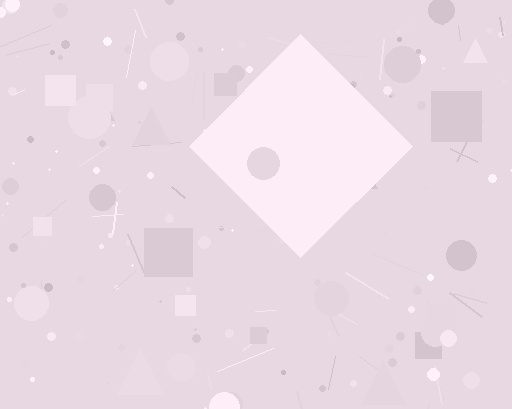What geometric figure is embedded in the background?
A diamond is embedded in the background.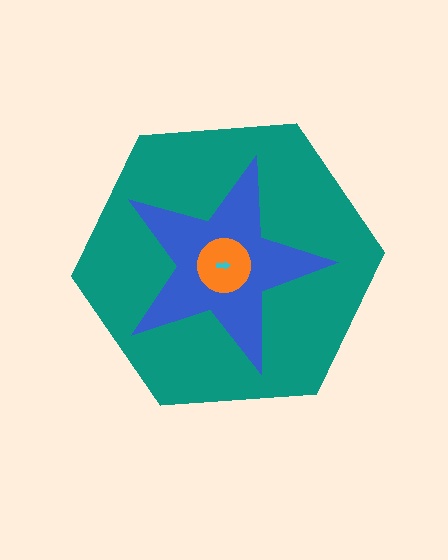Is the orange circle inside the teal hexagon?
Yes.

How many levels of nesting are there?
4.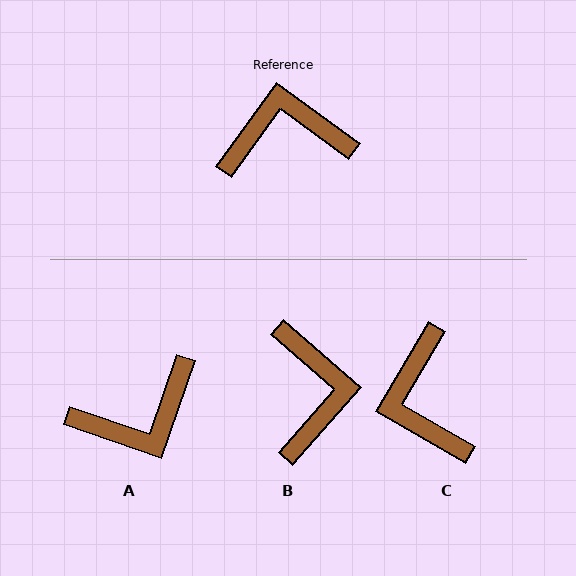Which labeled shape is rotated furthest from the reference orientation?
A, about 163 degrees away.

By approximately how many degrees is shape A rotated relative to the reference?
Approximately 163 degrees clockwise.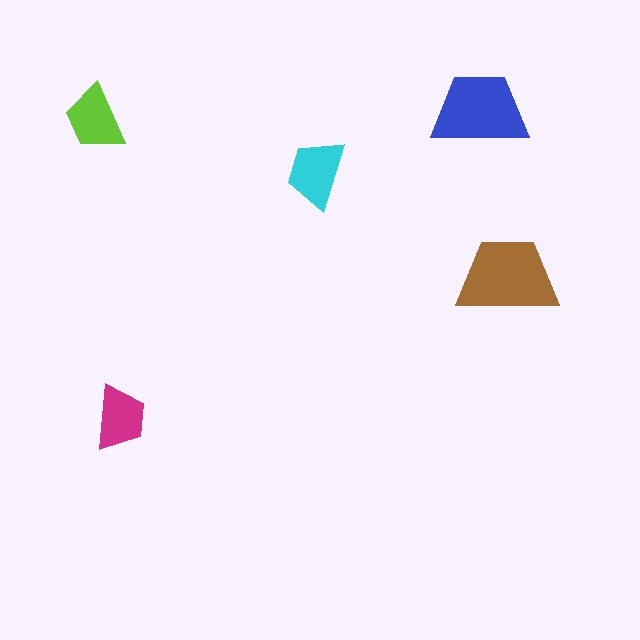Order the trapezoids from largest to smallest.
the brown one, the blue one, the cyan one, the lime one, the magenta one.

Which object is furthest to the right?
The brown trapezoid is rightmost.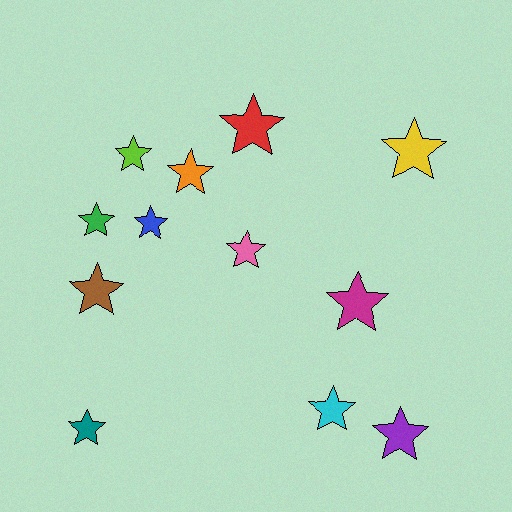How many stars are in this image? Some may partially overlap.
There are 12 stars.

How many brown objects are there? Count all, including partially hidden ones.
There is 1 brown object.